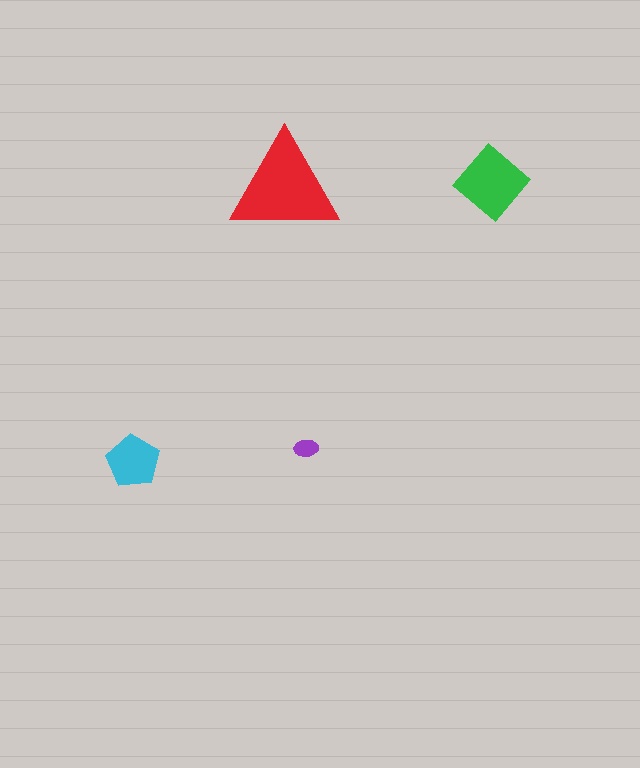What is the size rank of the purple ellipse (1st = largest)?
4th.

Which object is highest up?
The green diamond is topmost.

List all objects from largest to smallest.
The red triangle, the green diamond, the cyan pentagon, the purple ellipse.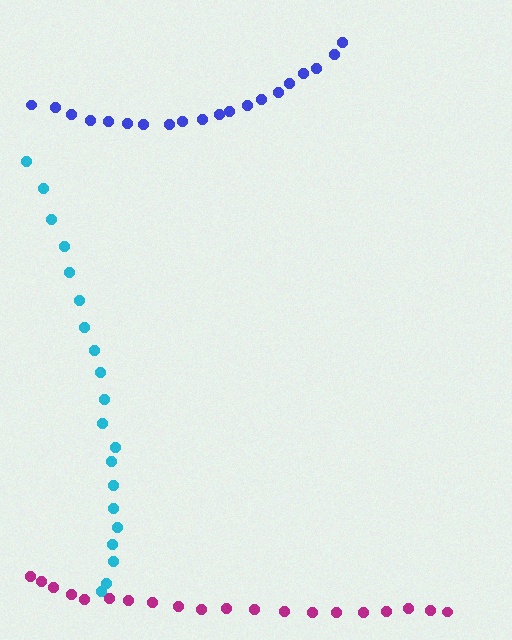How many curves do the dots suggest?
There are 3 distinct paths.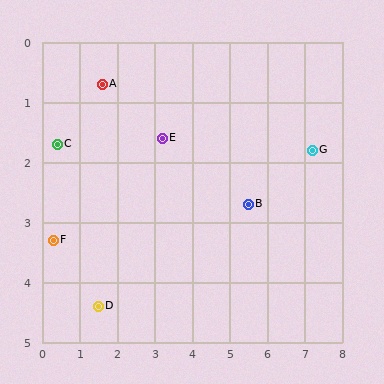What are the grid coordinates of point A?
Point A is at approximately (1.6, 0.7).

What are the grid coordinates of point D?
Point D is at approximately (1.5, 4.4).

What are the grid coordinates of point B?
Point B is at approximately (5.5, 2.7).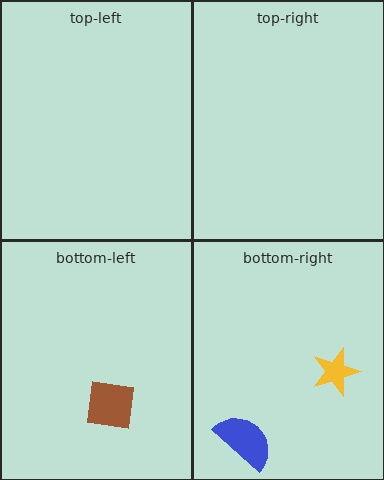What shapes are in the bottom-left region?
The brown square.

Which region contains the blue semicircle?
The bottom-right region.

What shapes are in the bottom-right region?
The blue semicircle, the yellow star.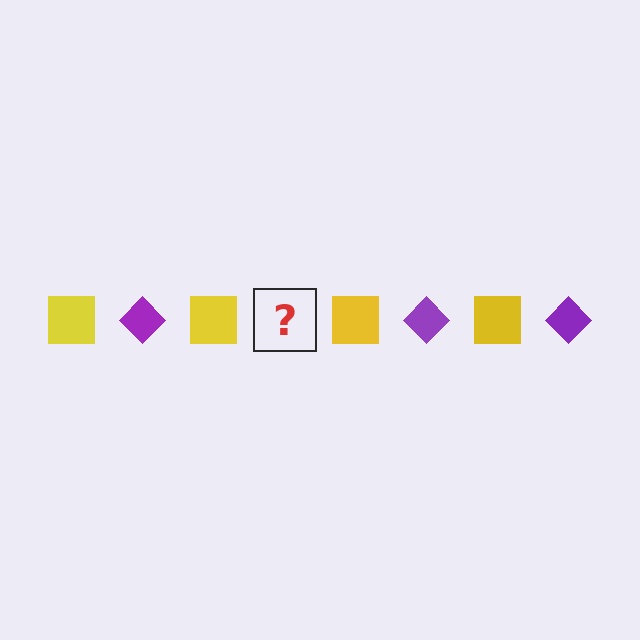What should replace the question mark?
The question mark should be replaced with a purple diamond.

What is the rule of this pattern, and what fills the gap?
The rule is that the pattern alternates between yellow square and purple diamond. The gap should be filled with a purple diamond.